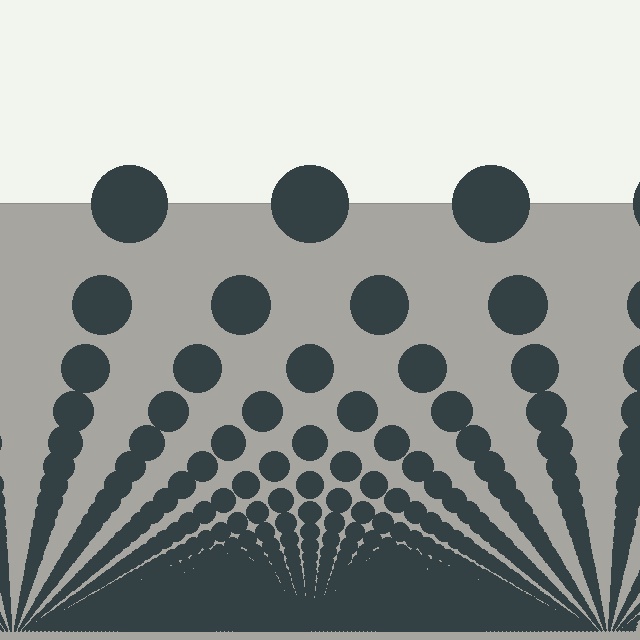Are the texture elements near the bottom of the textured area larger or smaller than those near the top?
Smaller. The gradient is inverted — elements near the bottom are smaller and denser.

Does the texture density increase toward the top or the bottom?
Density increases toward the bottom.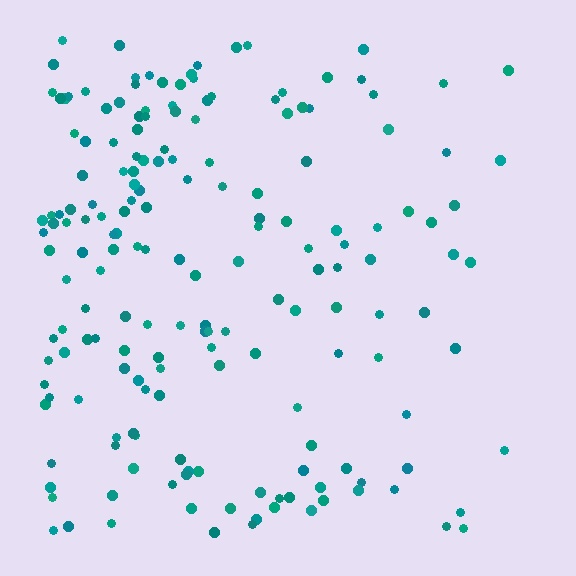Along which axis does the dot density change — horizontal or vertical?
Horizontal.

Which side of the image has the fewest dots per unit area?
The right.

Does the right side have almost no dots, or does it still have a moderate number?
Still a moderate number, just noticeably fewer than the left.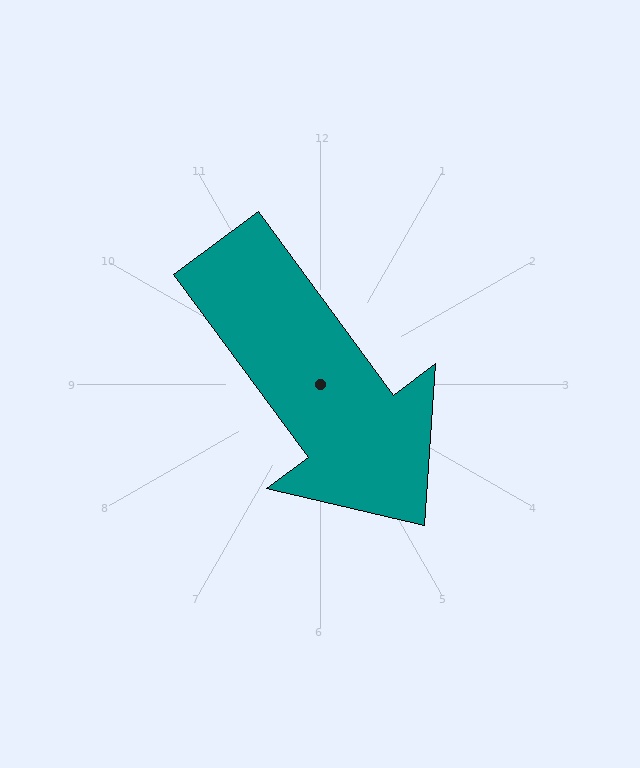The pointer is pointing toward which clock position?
Roughly 5 o'clock.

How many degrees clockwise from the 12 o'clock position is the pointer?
Approximately 144 degrees.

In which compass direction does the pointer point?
Southeast.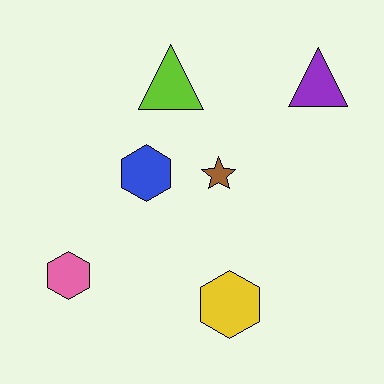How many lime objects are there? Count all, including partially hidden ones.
There is 1 lime object.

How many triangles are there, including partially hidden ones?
There are 2 triangles.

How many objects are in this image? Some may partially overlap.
There are 6 objects.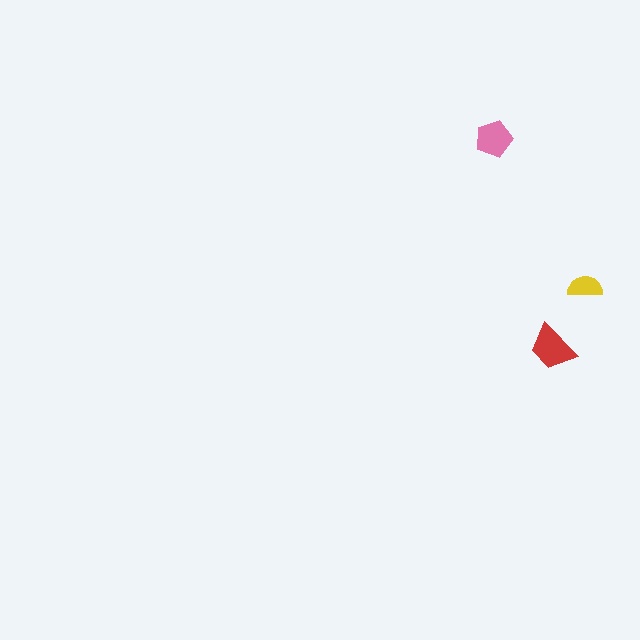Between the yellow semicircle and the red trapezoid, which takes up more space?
The red trapezoid.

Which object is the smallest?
The yellow semicircle.